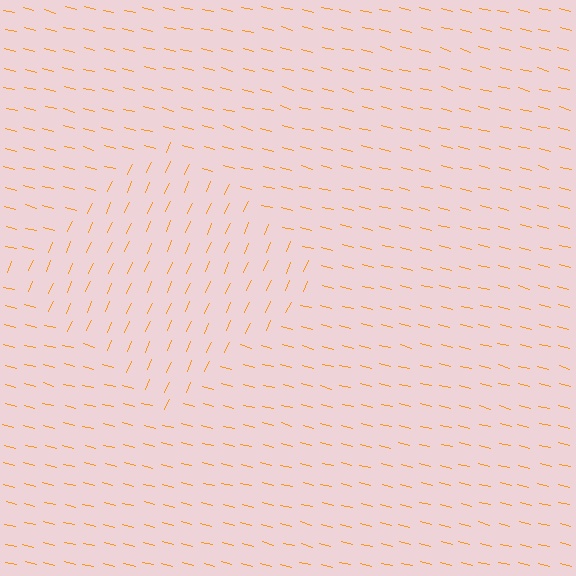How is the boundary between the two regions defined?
The boundary is defined purely by a change in line orientation (approximately 80 degrees difference). All lines are the same color and thickness.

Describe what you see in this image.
The image is filled with small orange line segments. A diamond region in the image has lines oriented differently from the surrounding lines, creating a visible texture boundary.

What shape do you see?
I see a diamond.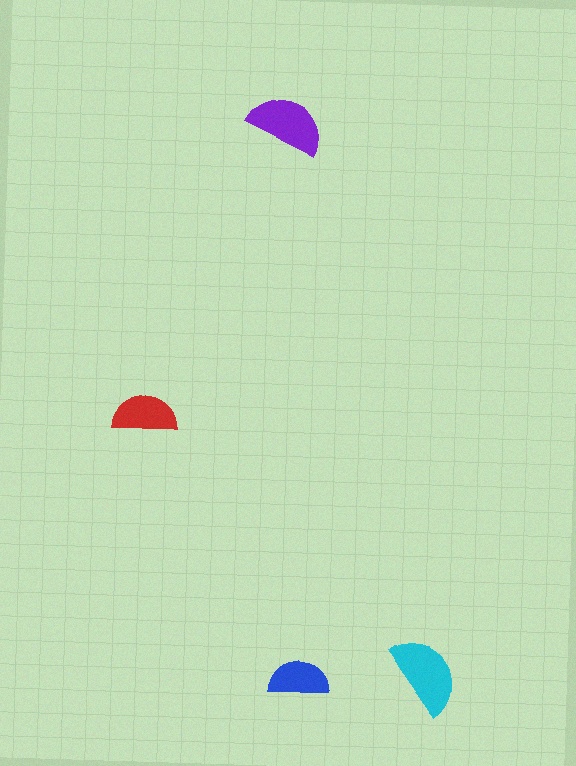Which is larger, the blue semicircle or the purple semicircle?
The purple one.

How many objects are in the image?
There are 4 objects in the image.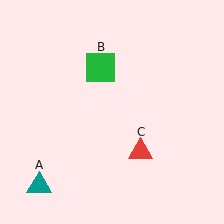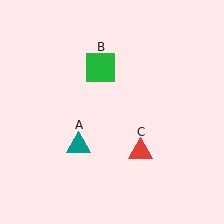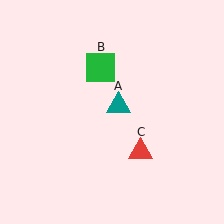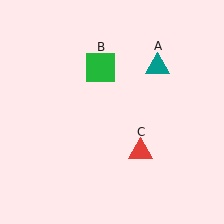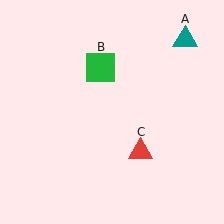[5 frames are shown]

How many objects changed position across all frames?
1 object changed position: teal triangle (object A).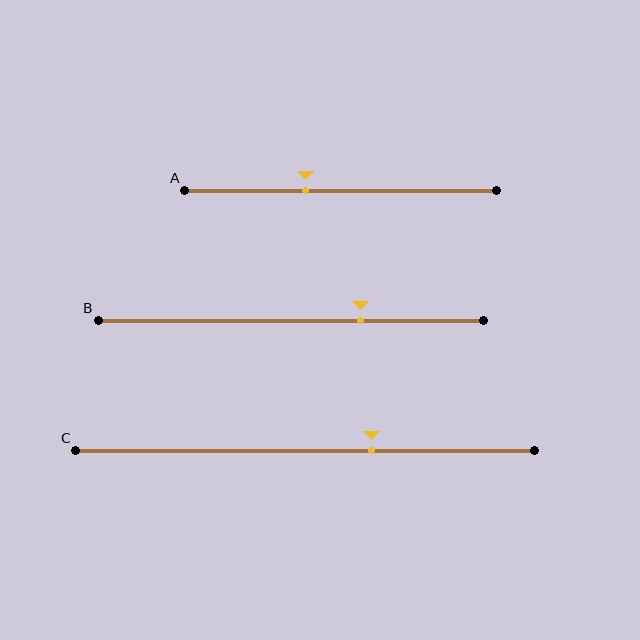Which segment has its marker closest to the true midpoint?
Segment A has its marker closest to the true midpoint.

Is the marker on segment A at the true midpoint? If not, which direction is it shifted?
No, the marker on segment A is shifted to the left by about 11% of the segment length.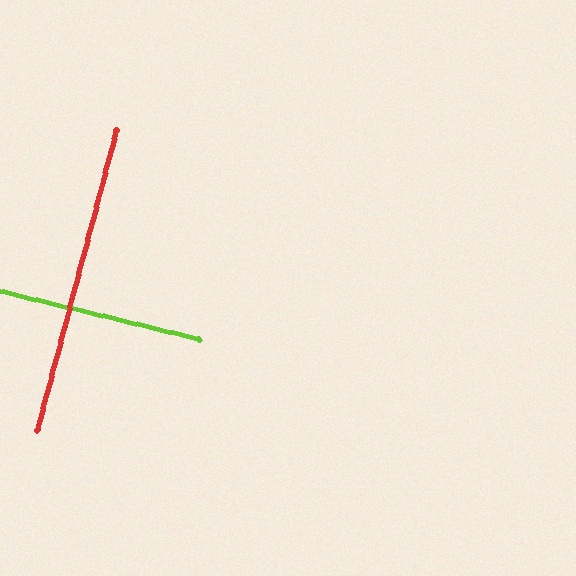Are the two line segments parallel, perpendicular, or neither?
Perpendicular — they meet at approximately 89°.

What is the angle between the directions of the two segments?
Approximately 89 degrees.